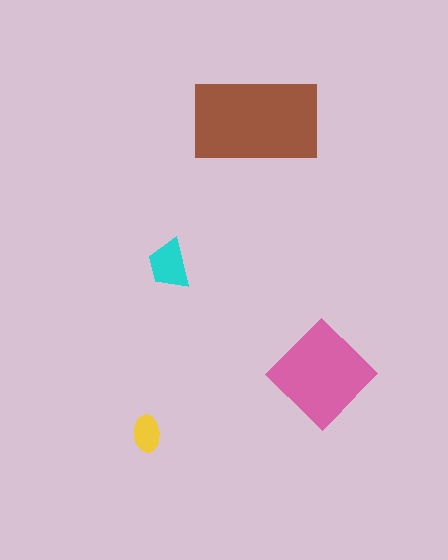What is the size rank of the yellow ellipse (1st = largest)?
4th.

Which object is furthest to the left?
The yellow ellipse is leftmost.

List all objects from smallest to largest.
The yellow ellipse, the cyan trapezoid, the pink diamond, the brown rectangle.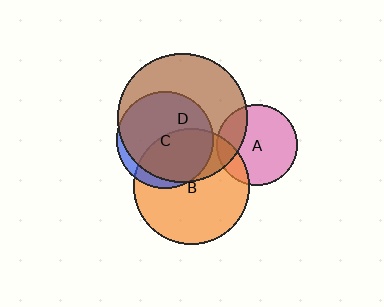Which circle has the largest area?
Circle D (brown).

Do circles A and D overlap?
Yes.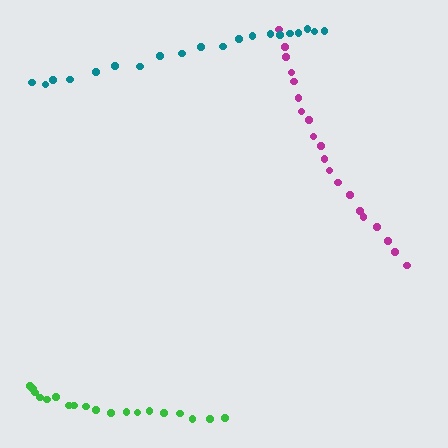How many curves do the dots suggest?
There are 3 distinct paths.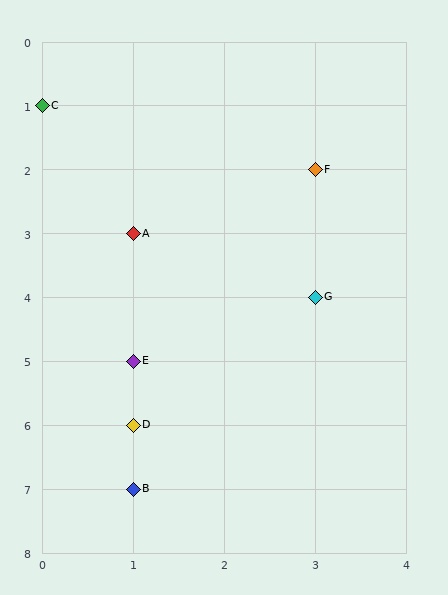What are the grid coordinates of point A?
Point A is at grid coordinates (1, 3).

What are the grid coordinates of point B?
Point B is at grid coordinates (1, 7).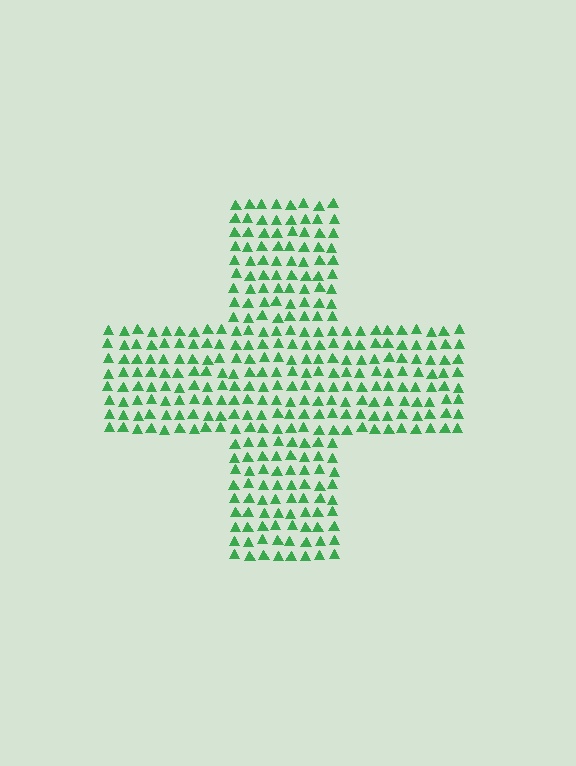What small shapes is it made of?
It is made of small triangles.